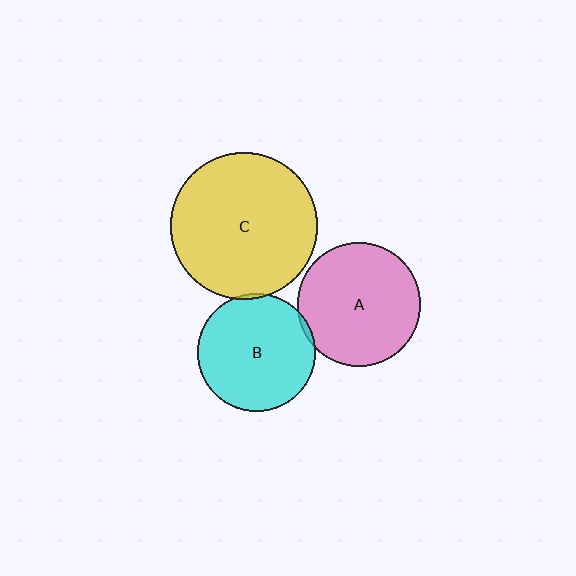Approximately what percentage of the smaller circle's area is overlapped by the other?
Approximately 5%.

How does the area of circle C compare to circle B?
Approximately 1.6 times.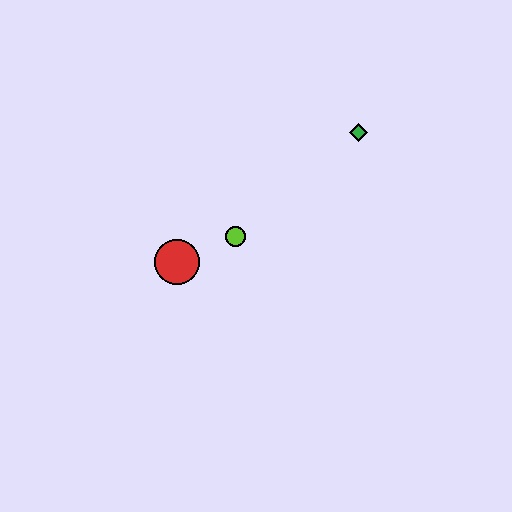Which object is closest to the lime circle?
The red circle is closest to the lime circle.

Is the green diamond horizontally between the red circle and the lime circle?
No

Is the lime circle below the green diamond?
Yes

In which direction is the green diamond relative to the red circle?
The green diamond is to the right of the red circle.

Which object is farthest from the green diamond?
The red circle is farthest from the green diamond.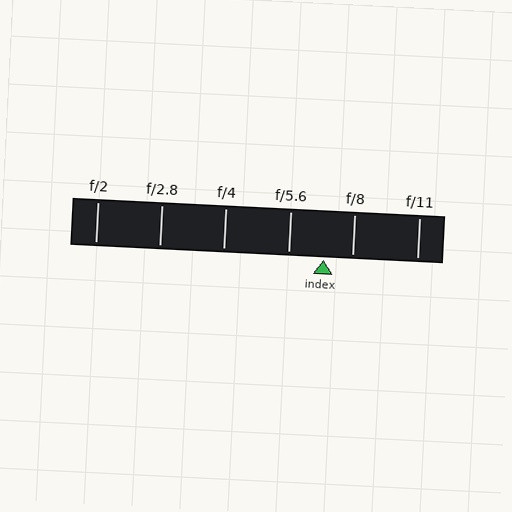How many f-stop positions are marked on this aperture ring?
There are 6 f-stop positions marked.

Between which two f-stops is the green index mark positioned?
The index mark is between f/5.6 and f/8.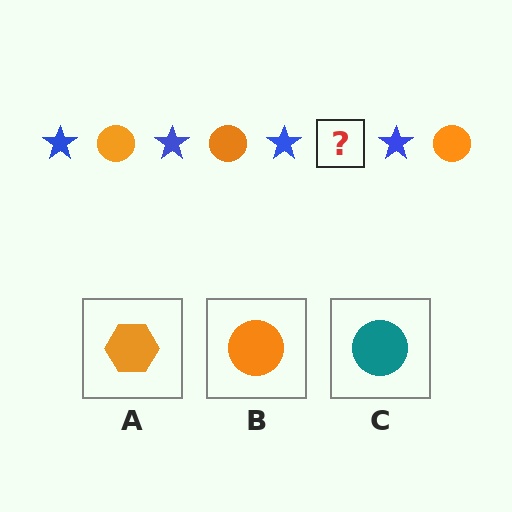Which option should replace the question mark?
Option B.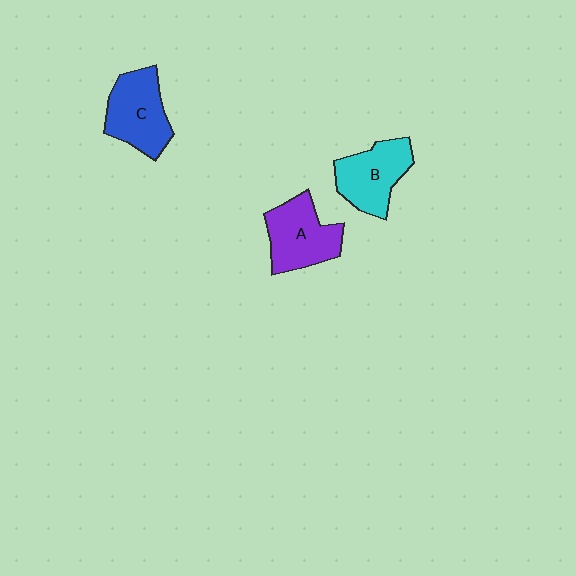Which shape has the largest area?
Shape C (blue).